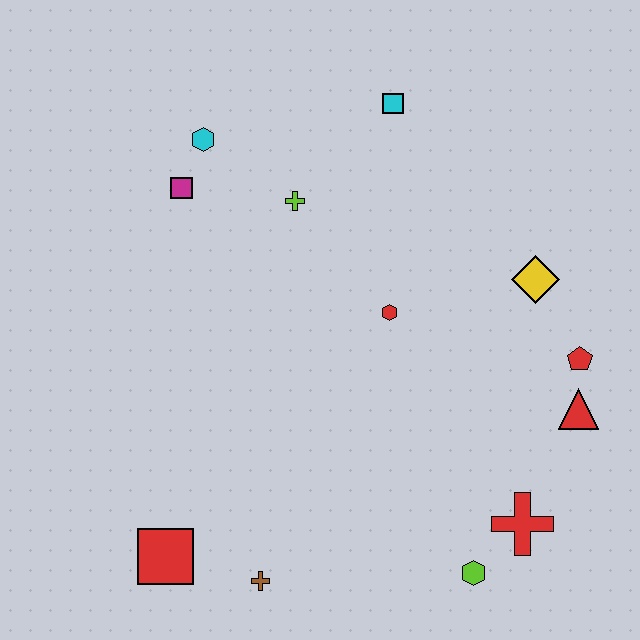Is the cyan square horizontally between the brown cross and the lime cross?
No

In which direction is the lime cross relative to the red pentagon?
The lime cross is to the left of the red pentagon.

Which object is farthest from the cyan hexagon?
The lime hexagon is farthest from the cyan hexagon.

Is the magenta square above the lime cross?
Yes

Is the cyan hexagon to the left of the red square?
No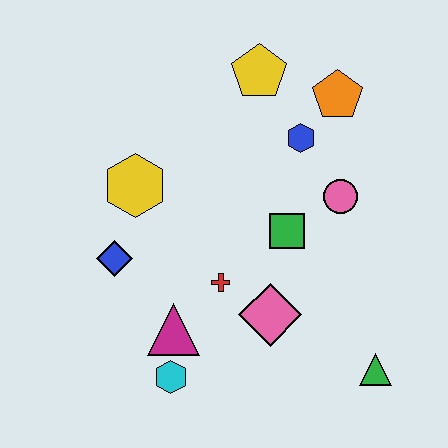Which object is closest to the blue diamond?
The yellow hexagon is closest to the blue diamond.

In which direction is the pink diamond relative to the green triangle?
The pink diamond is to the left of the green triangle.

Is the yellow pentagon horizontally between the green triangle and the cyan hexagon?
Yes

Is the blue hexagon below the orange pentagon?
Yes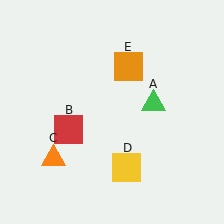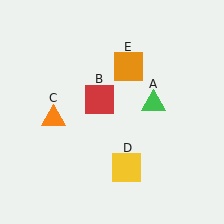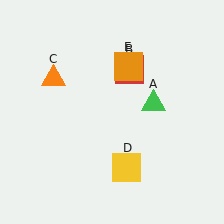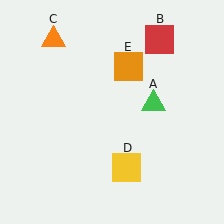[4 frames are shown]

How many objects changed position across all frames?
2 objects changed position: red square (object B), orange triangle (object C).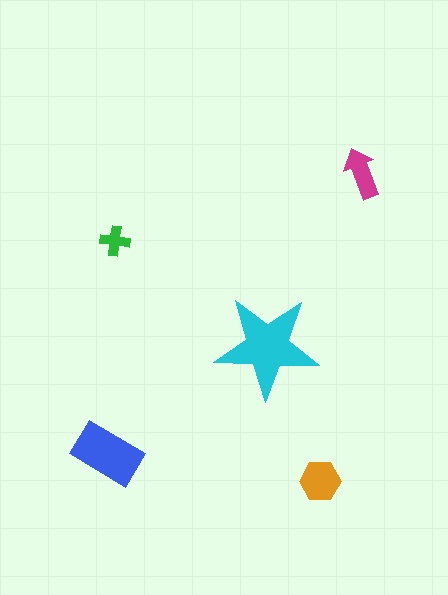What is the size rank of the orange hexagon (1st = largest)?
3rd.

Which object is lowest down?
The orange hexagon is bottommost.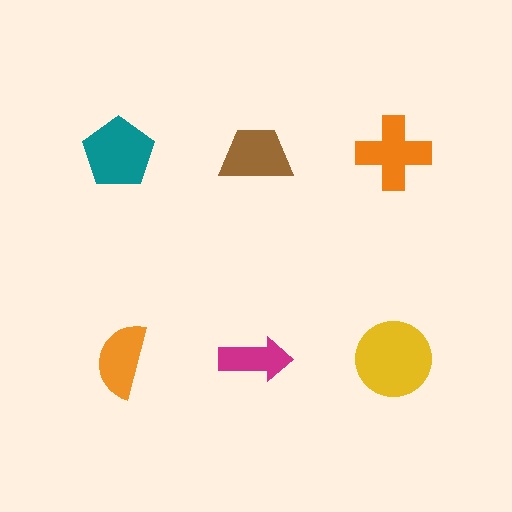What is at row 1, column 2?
A brown trapezoid.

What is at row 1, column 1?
A teal pentagon.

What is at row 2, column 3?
A yellow circle.